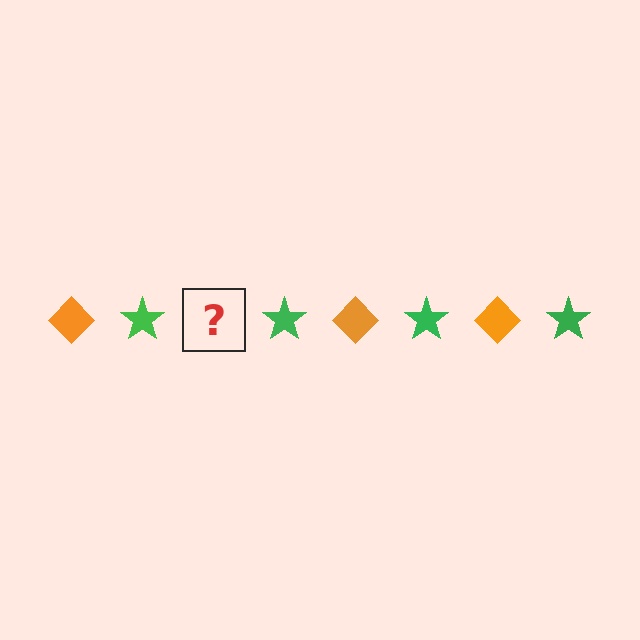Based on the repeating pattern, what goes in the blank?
The blank should be an orange diamond.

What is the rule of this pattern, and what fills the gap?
The rule is that the pattern alternates between orange diamond and green star. The gap should be filled with an orange diamond.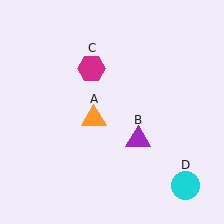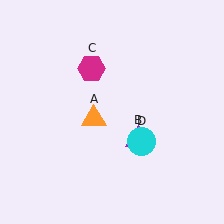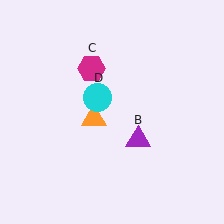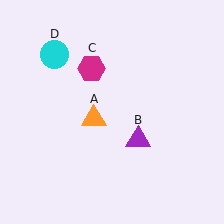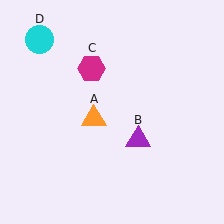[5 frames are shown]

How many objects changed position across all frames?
1 object changed position: cyan circle (object D).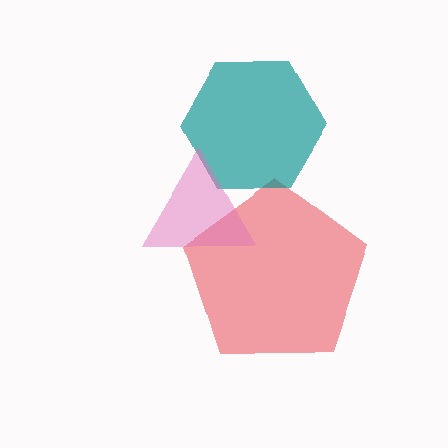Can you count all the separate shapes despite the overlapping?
Yes, there are 3 separate shapes.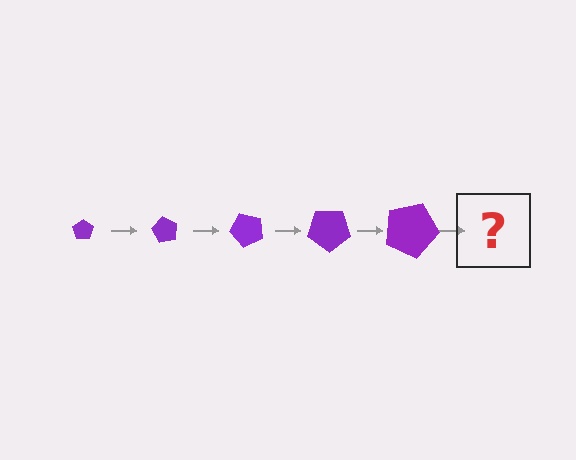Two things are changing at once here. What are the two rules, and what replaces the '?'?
The two rules are that the pentagon grows larger each step and it rotates 60 degrees each step. The '?' should be a pentagon, larger than the previous one and rotated 300 degrees from the start.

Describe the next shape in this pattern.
It should be a pentagon, larger than the previous one and rotated 300 degrees from the start.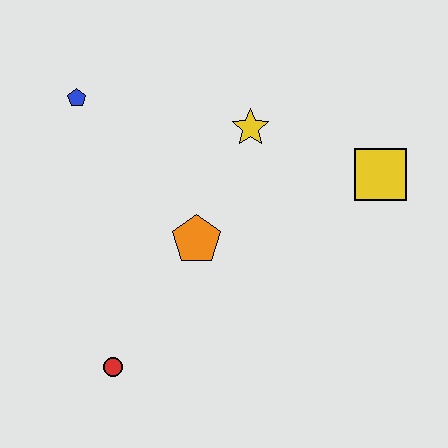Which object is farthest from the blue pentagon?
The yellow square is farthest from the blue pentagon.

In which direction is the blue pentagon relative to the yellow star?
The blue pentagon is to the left of the yellow star.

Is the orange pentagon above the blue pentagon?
No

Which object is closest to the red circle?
The orange pentagon is closest to the red circle.